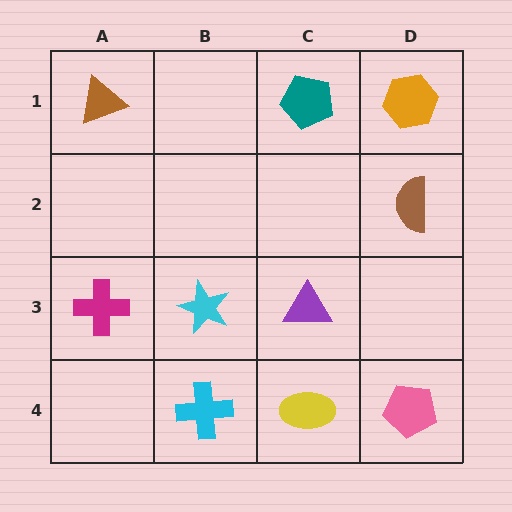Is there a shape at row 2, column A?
No, that cell is empty.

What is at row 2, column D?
A brown semicircle.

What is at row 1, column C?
A teal pentagon.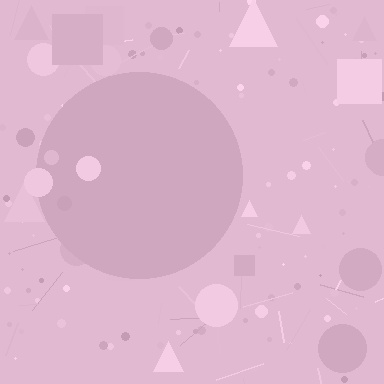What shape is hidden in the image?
A circle is hidden in the image.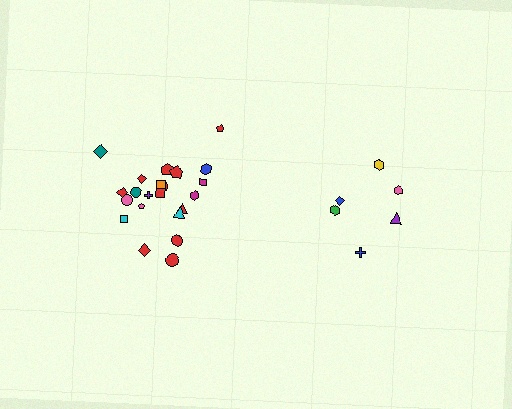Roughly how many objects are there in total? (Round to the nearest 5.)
Roughly 30 objects in total.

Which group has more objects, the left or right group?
The left group.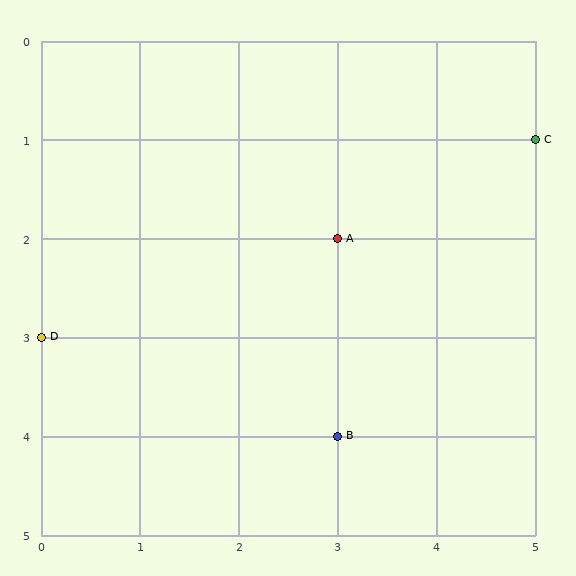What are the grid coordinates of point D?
Point D is at grid coordinates (0, 3).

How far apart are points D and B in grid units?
Points D and B are 3 columns and 1 row apart (about 3.2 grid units diagonally).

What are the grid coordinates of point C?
Point C is at grid coordinates (5, 1).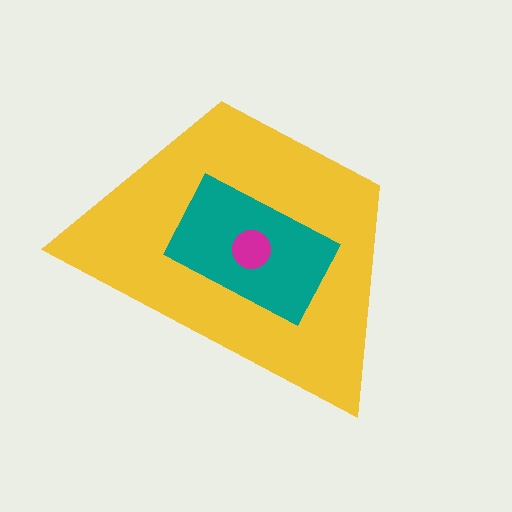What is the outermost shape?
The yellow trapezoid.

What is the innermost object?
The magenta circle.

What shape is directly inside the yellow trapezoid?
The teal rectangle.